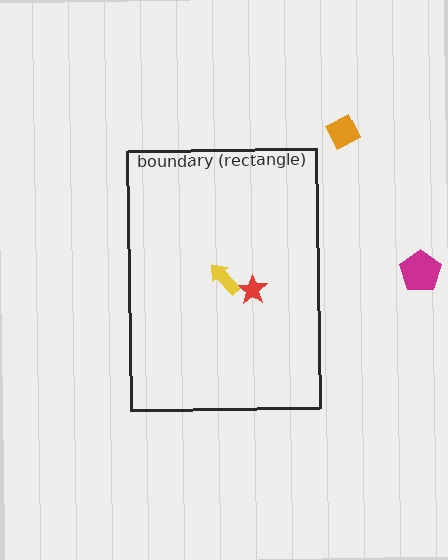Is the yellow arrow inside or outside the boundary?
Inside.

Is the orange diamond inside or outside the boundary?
Outside.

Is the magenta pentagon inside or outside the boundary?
Outside.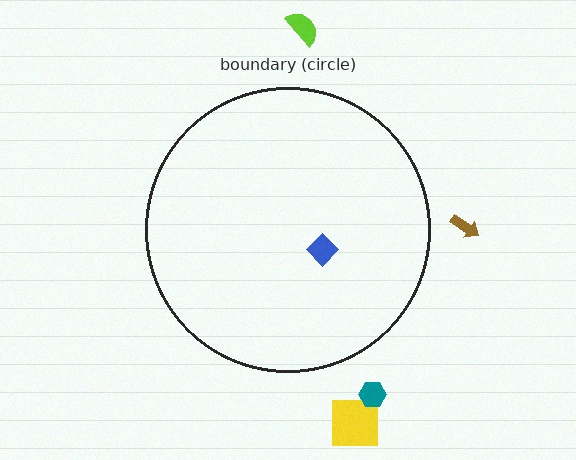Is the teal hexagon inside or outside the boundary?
Outside.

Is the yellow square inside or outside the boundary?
Outside.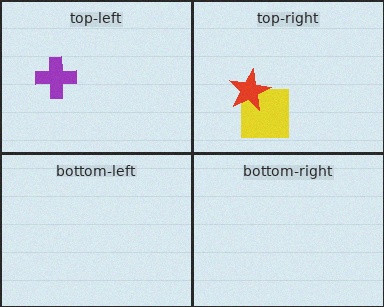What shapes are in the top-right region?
The yellow square, the red star.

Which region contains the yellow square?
The top-right region.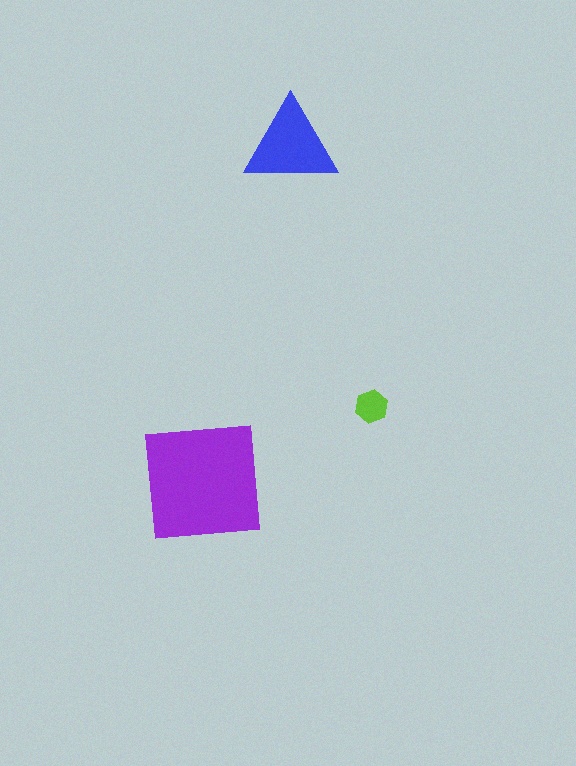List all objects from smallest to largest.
The lime hexagon, the blue triangle, the purple square.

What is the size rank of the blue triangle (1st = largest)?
2nd.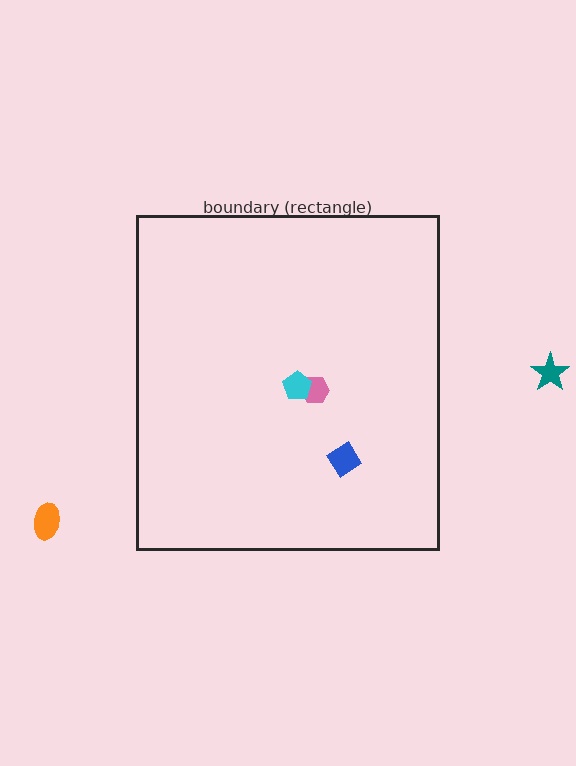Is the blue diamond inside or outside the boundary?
Inside.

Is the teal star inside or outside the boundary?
Outside.